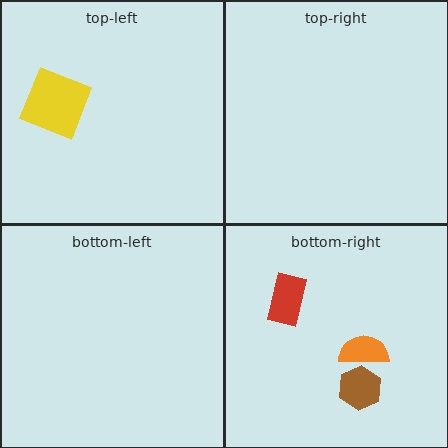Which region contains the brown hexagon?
The bottom-right region.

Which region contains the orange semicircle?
The bottom-right region.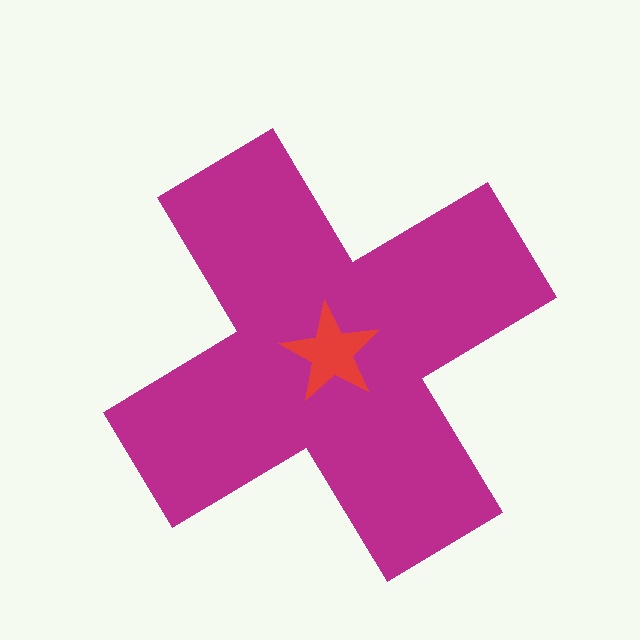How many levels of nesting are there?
2.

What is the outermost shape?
The magenta cross.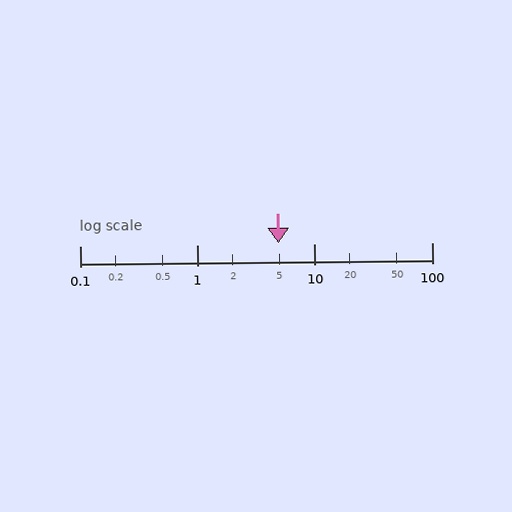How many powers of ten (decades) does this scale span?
The scale spans 3 decades, from 0.1 to 100.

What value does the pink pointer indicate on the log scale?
The pointer indicates approximately 4.9.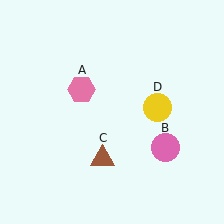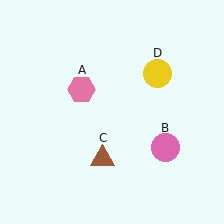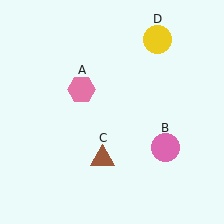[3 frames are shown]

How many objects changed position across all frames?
1 object changed position: yellow circle (object D).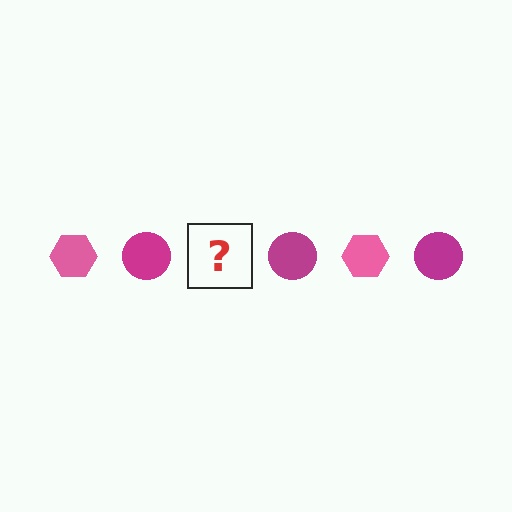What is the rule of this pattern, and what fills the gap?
The rule is that the pattern alternates between pink hexagon and magenta circle. The gap should be filled with a pink hexagon.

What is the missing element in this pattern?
The missing element is a pink hexagon.